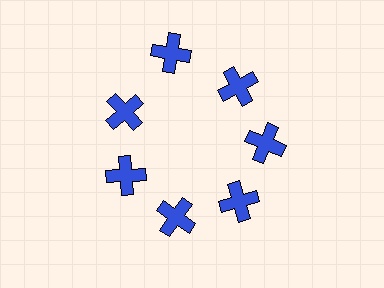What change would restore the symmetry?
The symmetry would be restored by moving it inward, back onto the ring so that all 7 crosses sit at equal angles and equal distance from the center.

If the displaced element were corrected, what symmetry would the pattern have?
It would have 7-fold rotational symmetry — the pattern would map onto itself every 51 degrees.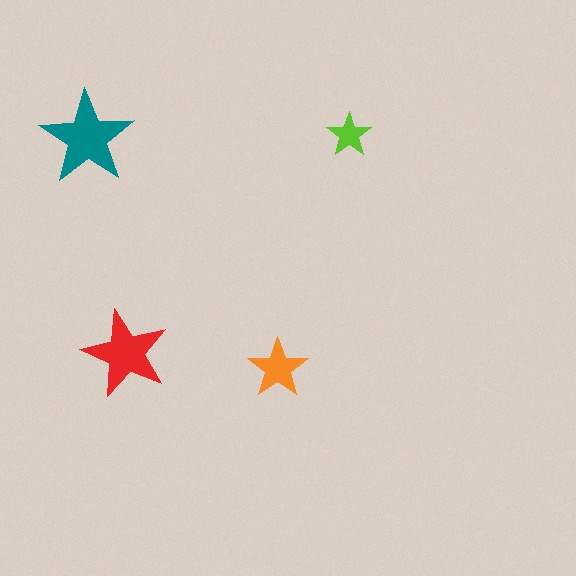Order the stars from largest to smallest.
the teal one, the red one, the orange one, the lime one.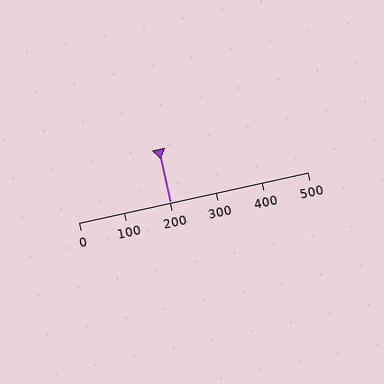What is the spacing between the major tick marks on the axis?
The major ticks are spaced 100 apart.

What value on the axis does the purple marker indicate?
The marker indicates approximately 200.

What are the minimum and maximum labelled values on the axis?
The axis runs from 0 to 500.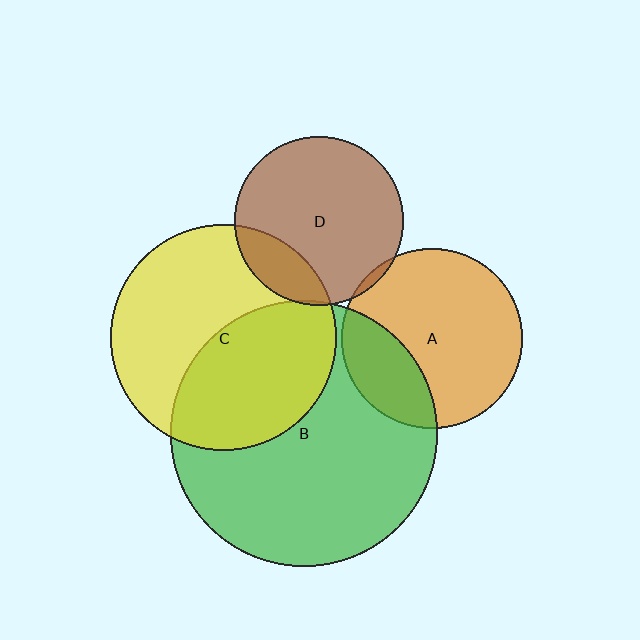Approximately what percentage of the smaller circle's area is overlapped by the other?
Approximately 25%.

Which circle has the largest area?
Circle B (green).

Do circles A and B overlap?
Yes.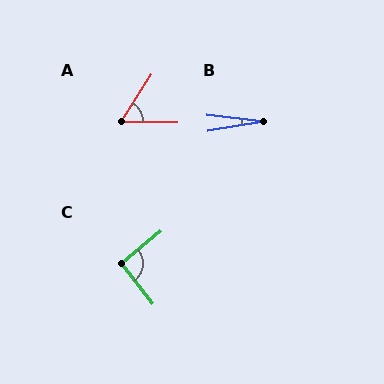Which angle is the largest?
C, at approximately 92 degrees.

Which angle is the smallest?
B, at approximately 17 degrees.